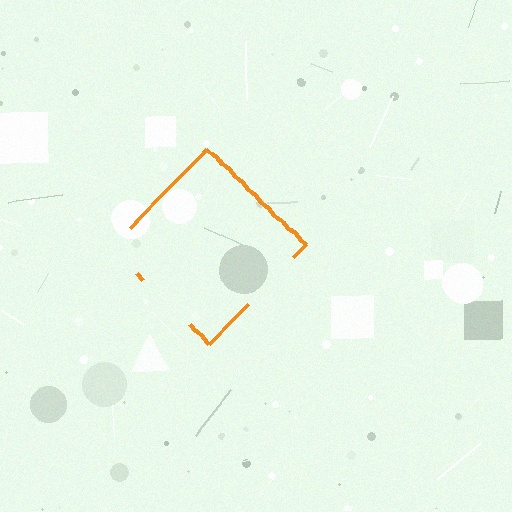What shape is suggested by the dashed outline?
The dashed outline suggests a diamond.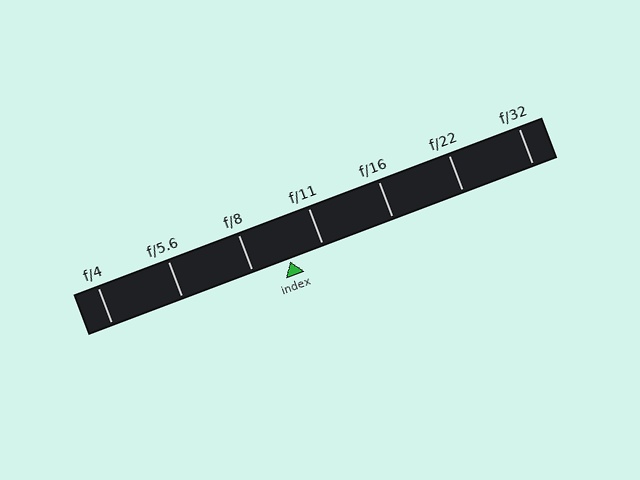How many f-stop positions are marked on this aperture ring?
There are 7 f-stop positions marked.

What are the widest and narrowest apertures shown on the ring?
The widest aperture shown is f/4 and the narrowest is f/32.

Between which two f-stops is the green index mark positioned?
The index mark is between f/8 and f/11.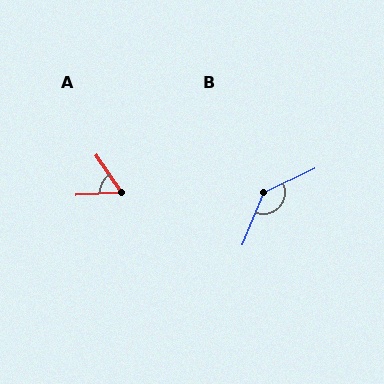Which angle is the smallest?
A, at approximately 58 degrees.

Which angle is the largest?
B, at approximately 138 degrees.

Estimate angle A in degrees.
Approximately 58 degrees.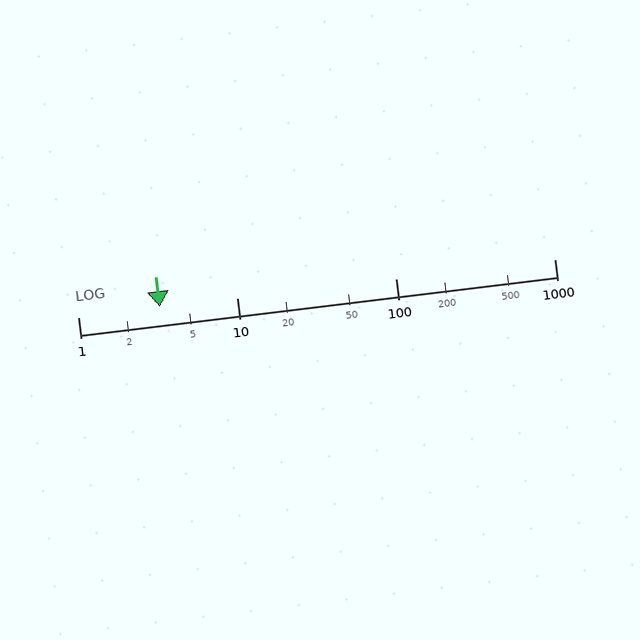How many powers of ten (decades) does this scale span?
The scale spans 3 decades, from 1 to 1000.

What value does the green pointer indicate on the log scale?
The pointer indicates approximately 3.3.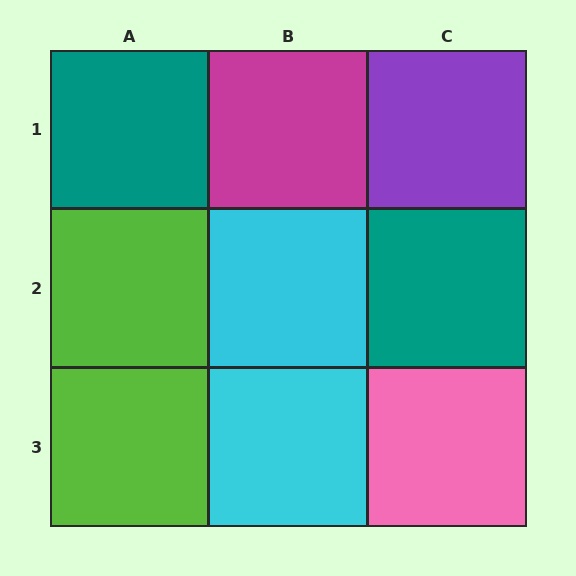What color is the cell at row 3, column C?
Pink.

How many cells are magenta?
1 cell is magenta.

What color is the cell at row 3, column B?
Cyan.